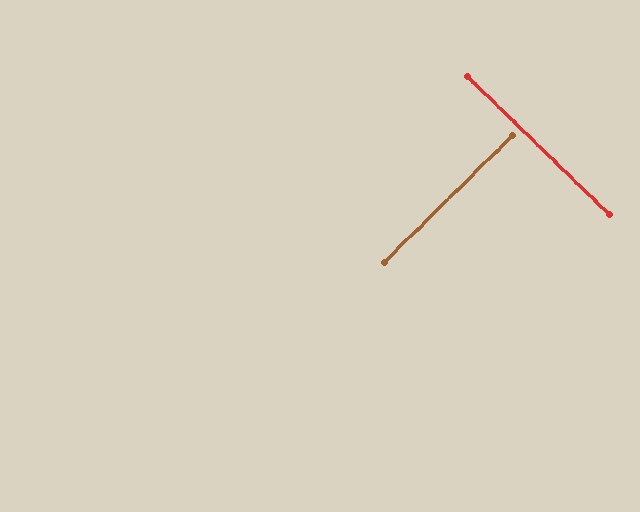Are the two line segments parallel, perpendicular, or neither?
Perpendicular — they meet at approximately 89°.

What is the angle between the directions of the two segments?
Approximately 89 degrees.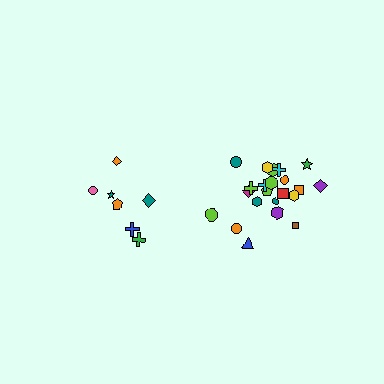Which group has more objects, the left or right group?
The right group.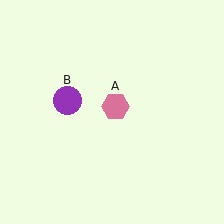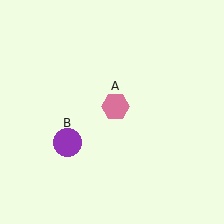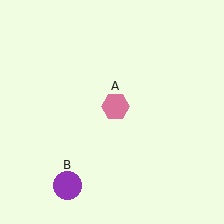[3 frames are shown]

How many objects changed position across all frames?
1 object changed position: purple circle (object B).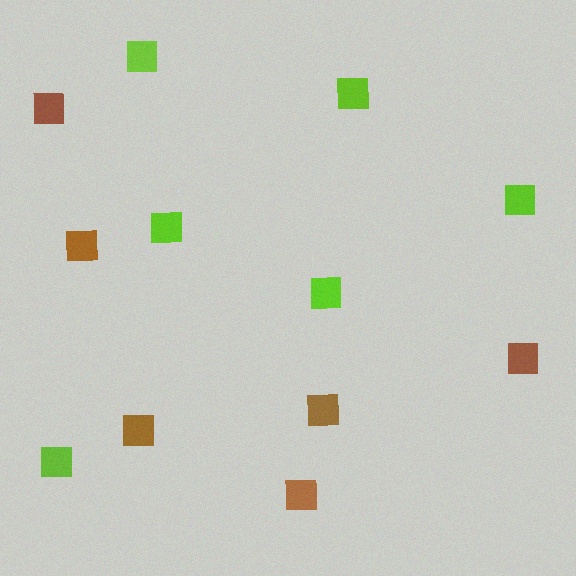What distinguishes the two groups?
There are 2 groups: one group of lime squares (6) and one group of brown squares (6).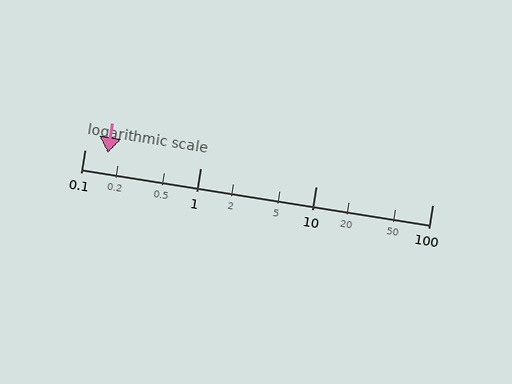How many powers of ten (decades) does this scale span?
The scale spans 3 decades, from 0.1 to 100.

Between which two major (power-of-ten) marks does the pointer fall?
The pointer is between 0.1 and 1.